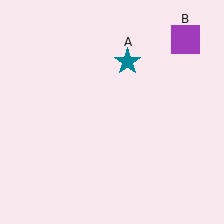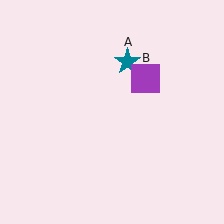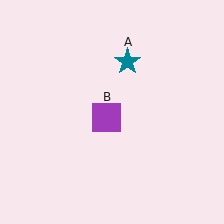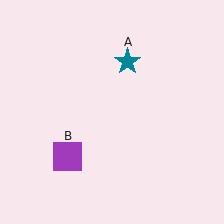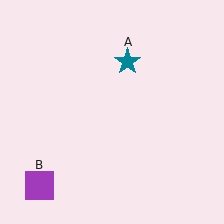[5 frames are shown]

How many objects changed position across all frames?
1 object changed position: purple square (object B).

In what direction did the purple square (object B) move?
The purple square (object B) moved down and to the left.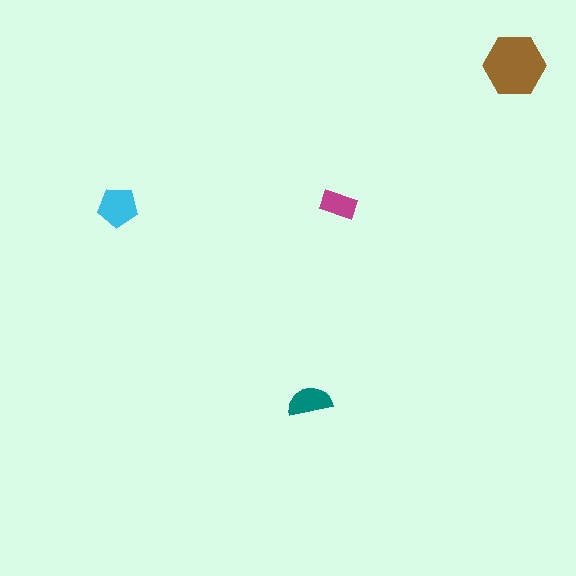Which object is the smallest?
The magenta rectangle.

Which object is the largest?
The brown hexagon.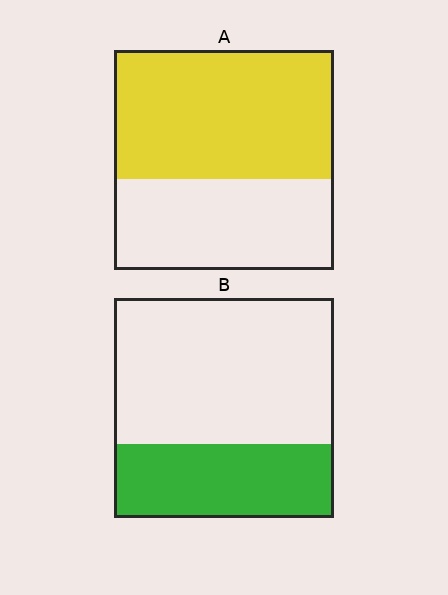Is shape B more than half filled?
No.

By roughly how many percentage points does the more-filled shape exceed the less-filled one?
By roughly 25 percentage points (A over B).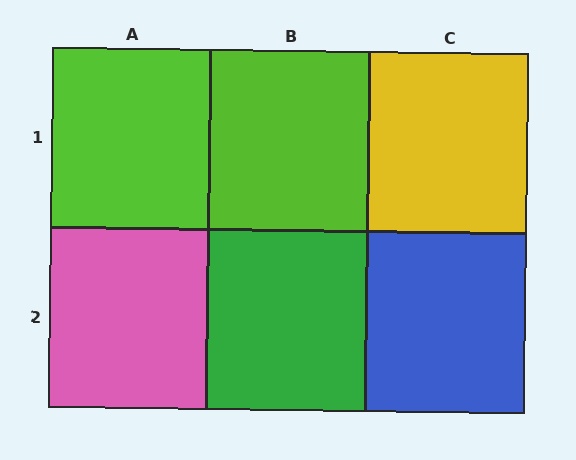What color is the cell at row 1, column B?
Lime.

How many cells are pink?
1 cell is pink.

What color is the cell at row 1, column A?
Lime.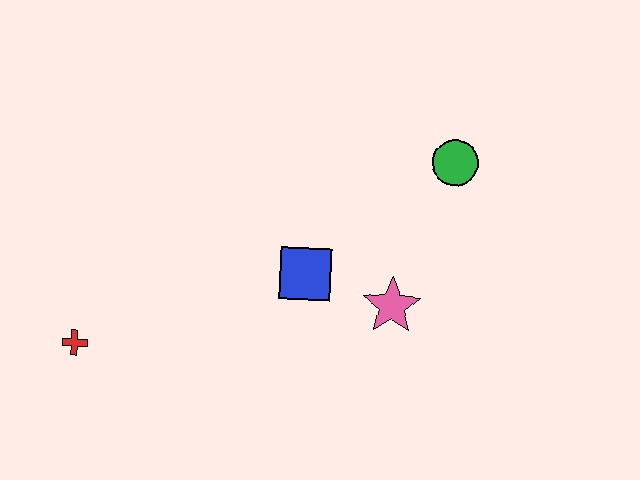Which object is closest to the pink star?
The blue square is closest to the pink star.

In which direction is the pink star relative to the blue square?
The pink star is to the right of the blue square.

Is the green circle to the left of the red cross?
No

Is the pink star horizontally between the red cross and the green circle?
Yes